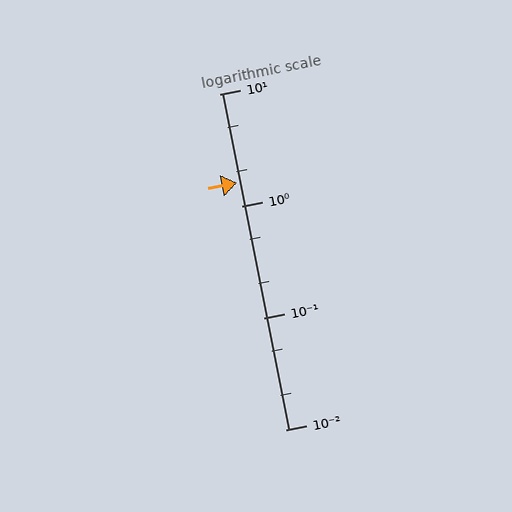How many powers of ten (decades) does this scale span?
The scale spans 3 decades, from 0.01 to 10.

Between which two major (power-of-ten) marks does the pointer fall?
The pointer is between 1 and 10.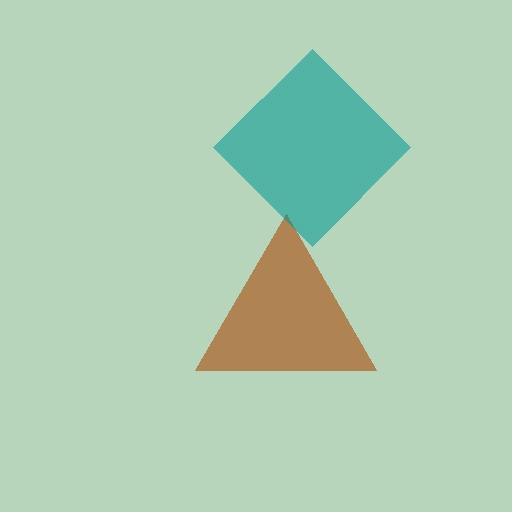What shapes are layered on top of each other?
The layered shapes are: a brown triangle, a teal diamond.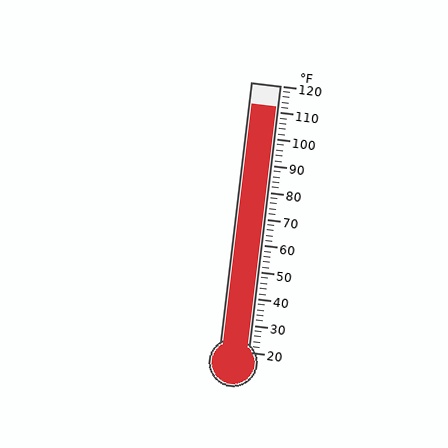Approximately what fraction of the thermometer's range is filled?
The thermometer is filled to approximately 90% of its range.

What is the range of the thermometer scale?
The thermometer scale ranges from 20°F to 120°F.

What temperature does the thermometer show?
The thermometer shows approximately 112°F.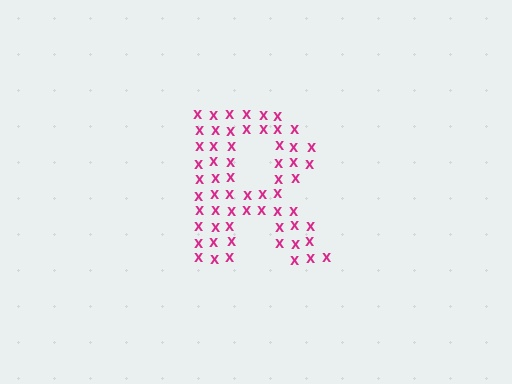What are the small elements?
The small elements are letter X's.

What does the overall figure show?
The overall figure shows the letter R.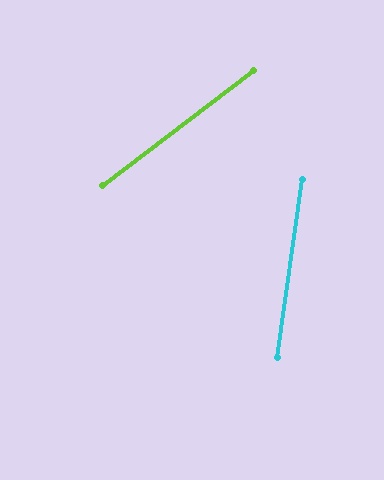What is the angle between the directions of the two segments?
Approximately 45 degrees.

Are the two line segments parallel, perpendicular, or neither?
Neither parallel nor perpendicular — they differ by about 45°.